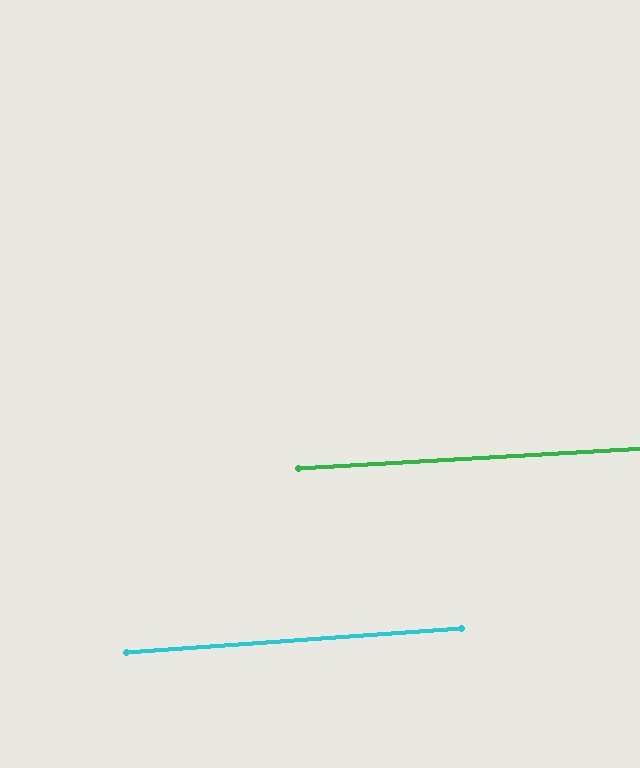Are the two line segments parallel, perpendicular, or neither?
Parallel — their directions differ by only 0.8°.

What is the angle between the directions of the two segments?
Approximately 1 degree.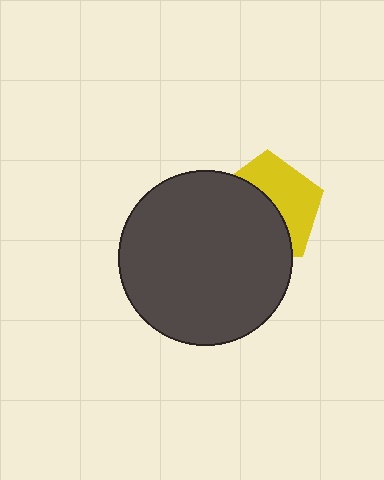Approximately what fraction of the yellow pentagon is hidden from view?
Roughly 54% of the yellow pentagon is hidden behind the dark gray circle.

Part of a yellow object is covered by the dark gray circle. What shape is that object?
It is a pentagon.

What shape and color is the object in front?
The object in front is a dark gray circle.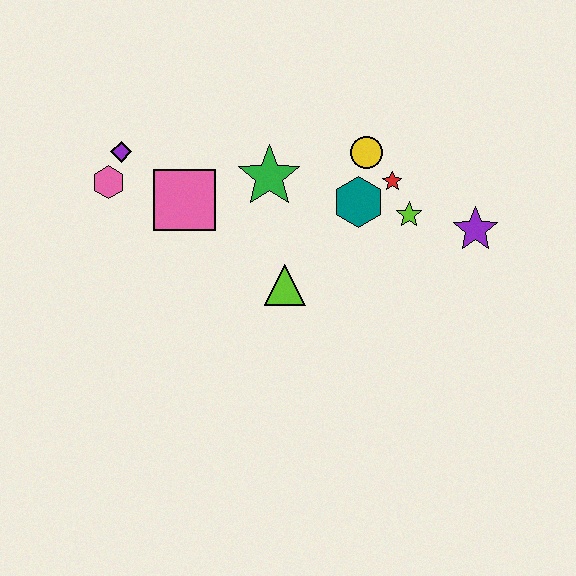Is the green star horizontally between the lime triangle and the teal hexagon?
No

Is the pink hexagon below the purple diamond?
Yes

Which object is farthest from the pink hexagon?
The purple star is farthest from the pink hexagon.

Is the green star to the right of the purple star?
No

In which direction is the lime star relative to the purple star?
The lime star is to the left of the purple star.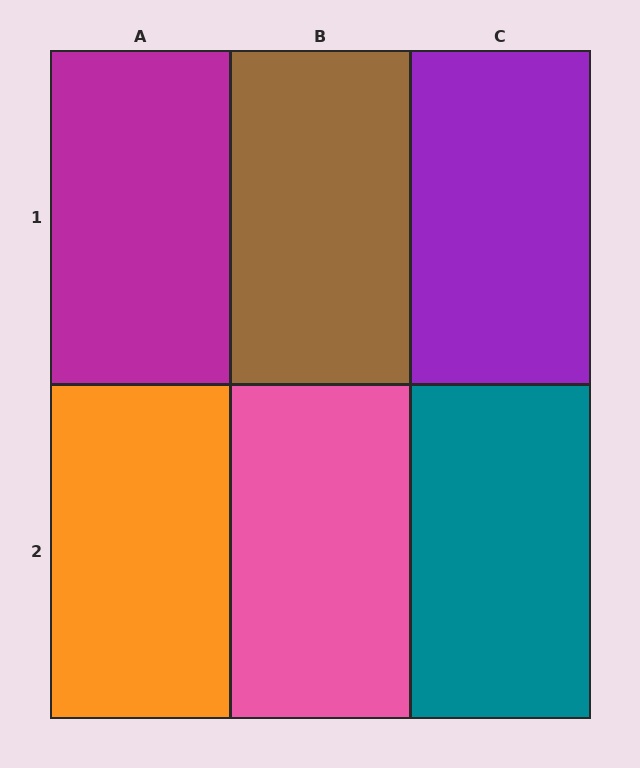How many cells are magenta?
1 cell is magenta.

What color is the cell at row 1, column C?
Purple.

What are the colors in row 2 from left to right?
Orange, pink, teal.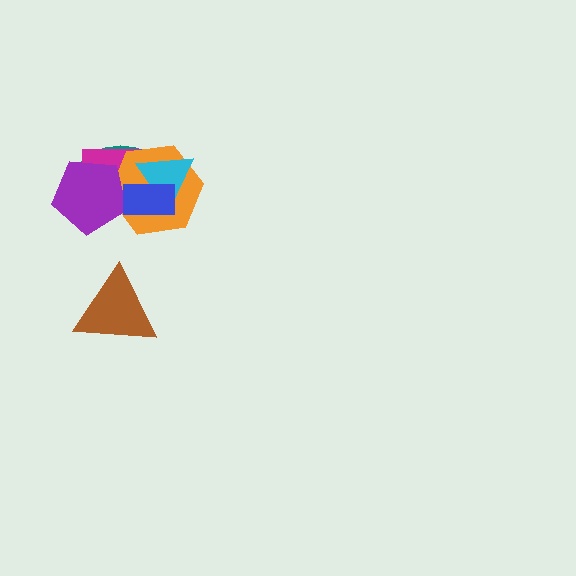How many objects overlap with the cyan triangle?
4 objects overlap with the cyan triangle.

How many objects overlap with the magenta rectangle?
4 objects overlap with the magenta rectangle.